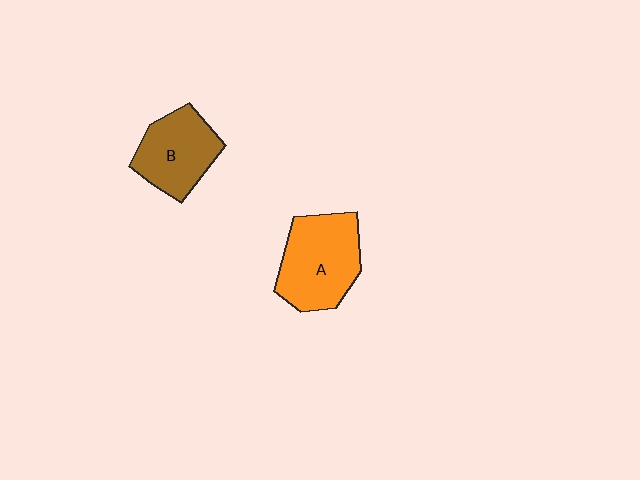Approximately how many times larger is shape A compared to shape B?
Approximately 1.2 times.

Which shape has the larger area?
Shape A (orange).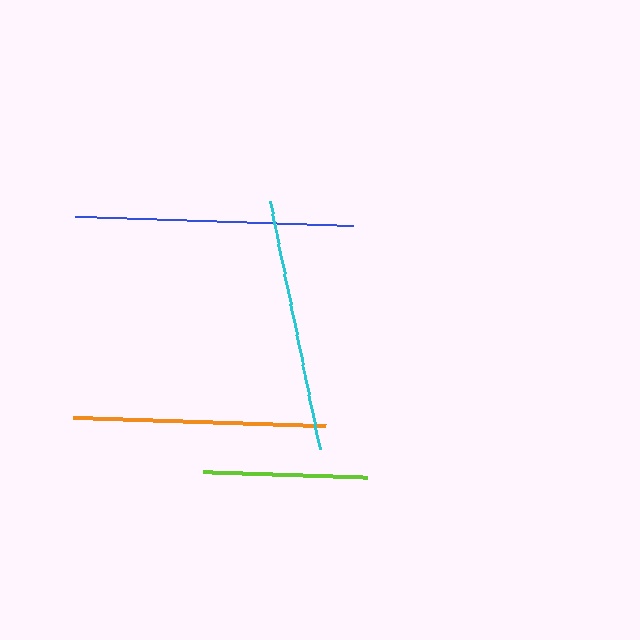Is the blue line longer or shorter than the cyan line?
The blue line is longer than the cyan line.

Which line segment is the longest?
The blue line is the longest at approximately 278 pixels.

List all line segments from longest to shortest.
From longest to shortest: blue, orange, cyan, lime.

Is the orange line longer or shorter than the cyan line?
The orange line is longer than the cyan line.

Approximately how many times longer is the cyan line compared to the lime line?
The cyan line is approximately 1.5 times the length of the lime line.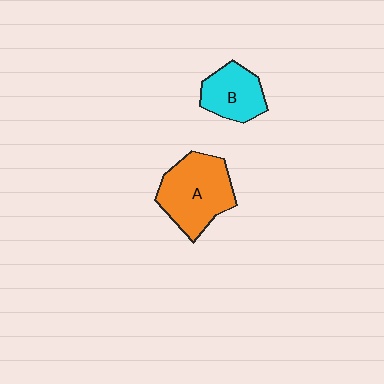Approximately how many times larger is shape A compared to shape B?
Approximately 1.6 times.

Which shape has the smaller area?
Shape B (cyan).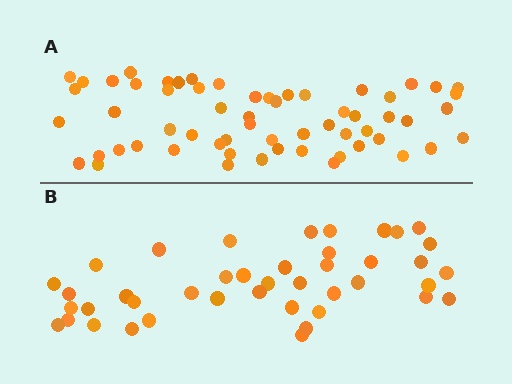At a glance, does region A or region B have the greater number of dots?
Region A (the top region) has more dots.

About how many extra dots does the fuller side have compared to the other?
Region A has approximately 20 more dots than region B.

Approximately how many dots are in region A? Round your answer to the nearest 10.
About 60 dots.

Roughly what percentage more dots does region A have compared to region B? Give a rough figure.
About 45% more.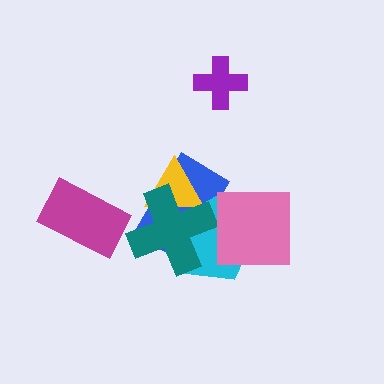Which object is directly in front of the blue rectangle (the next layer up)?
The yellow triangle is directly in front of the blue rectangle.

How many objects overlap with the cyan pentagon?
4 objects overlap with the cyan pentagon.